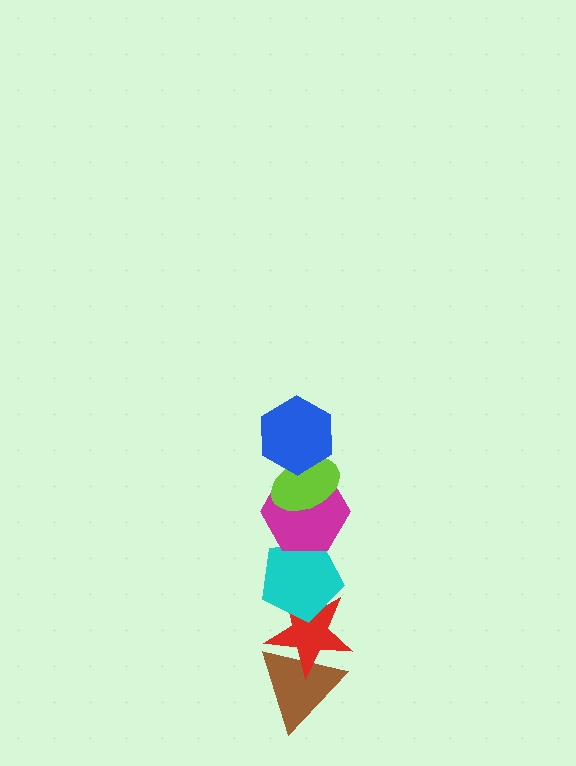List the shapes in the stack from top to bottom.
From top to bottom: the blue hexagon, the lime ellipse, the magenta hexagon, the cyan pentagon, the red star, the brown triangle.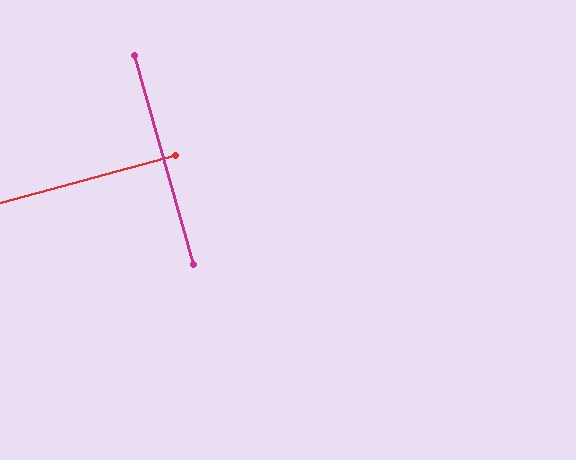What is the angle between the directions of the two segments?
Approximately 89 degrees.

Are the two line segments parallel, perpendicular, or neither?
Perpendicular — they meet at approximately 89°.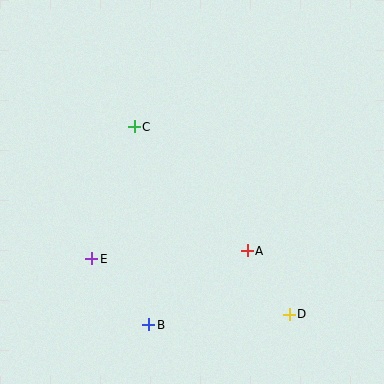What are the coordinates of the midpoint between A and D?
The midpoint between A and D is at (268, 283).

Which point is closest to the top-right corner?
Point C is closest to the top-right corner.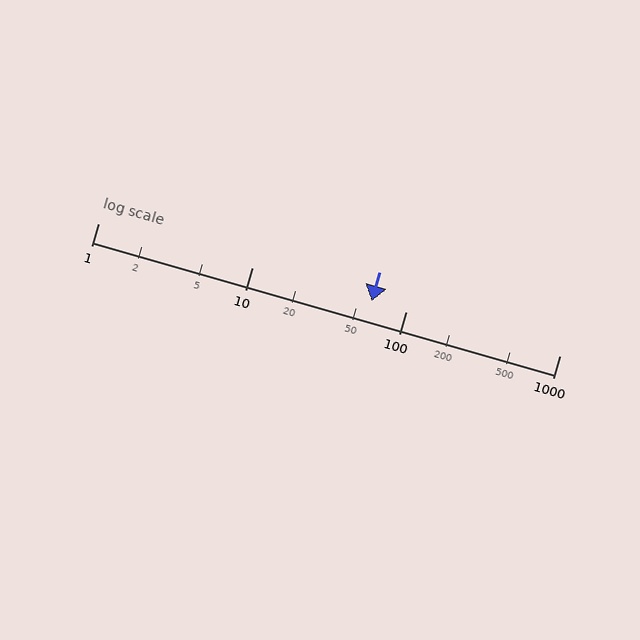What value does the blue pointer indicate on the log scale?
The pointer indicates approximately 60.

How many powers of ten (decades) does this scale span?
The scale spans 3 decades, from 1 to 1000.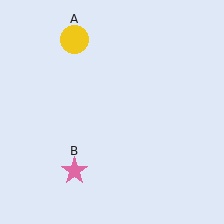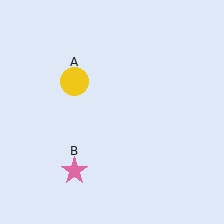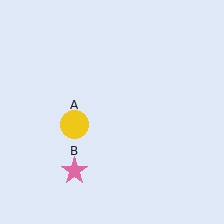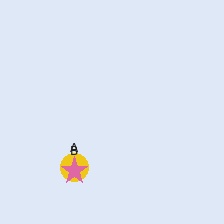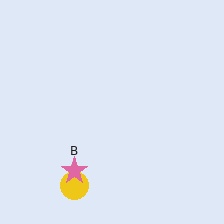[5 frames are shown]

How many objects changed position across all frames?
1 object changed position: yellow circle (object A).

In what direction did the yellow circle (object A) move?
The yellow circle (object A) moved down.